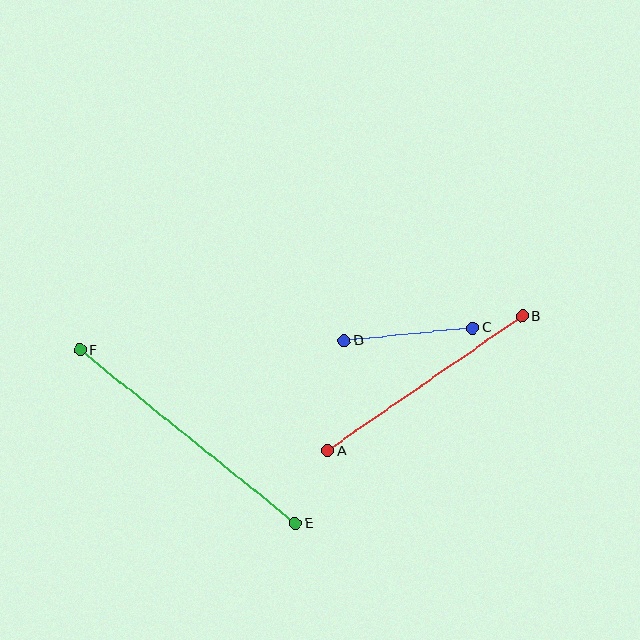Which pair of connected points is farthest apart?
Points E and F are farthest apart.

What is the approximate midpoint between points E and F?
The midpoint is at approximately (188, 437) pixels.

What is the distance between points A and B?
The distance is approximately 237 pixels.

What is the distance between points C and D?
The distance is approximately 129 pixels.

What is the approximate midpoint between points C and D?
The midpoint is at approximately (409, 334) pixels.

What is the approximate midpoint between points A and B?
The midpoint is at approximately (425, 383) pixels.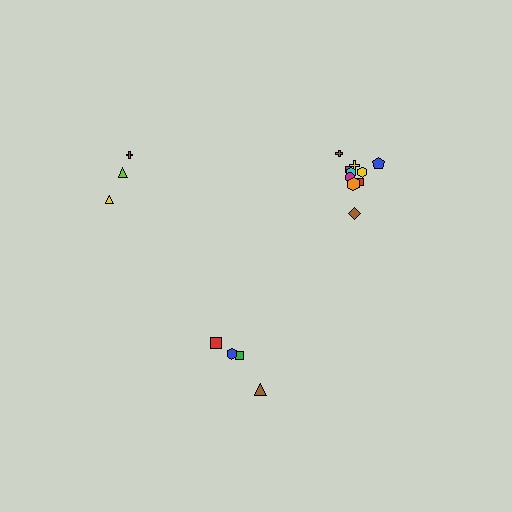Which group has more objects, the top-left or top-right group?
The top-right group.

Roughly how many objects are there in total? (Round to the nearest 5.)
Roughly 15 objects in total.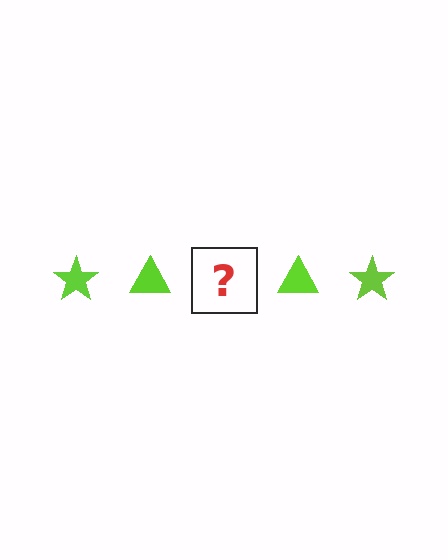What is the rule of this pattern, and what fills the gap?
The rule is that the pattern cycles through star, triangle shapes in lime. The gap should be filled with a lime star.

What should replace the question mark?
The question mark should be replaced with a lime star.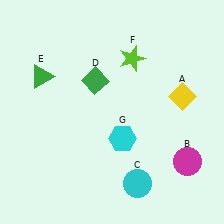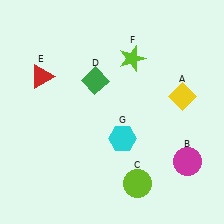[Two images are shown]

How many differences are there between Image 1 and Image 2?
There are 2 differences between the two images.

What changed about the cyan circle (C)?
In Image 1, C is cyan. In Image 2, it changed to lime.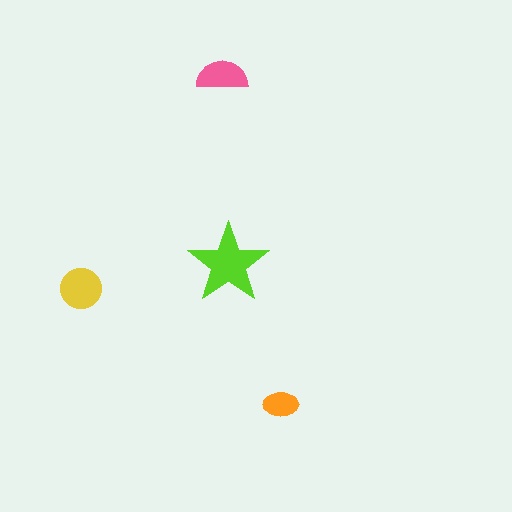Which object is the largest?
The lime star.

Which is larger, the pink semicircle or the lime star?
The lime star.